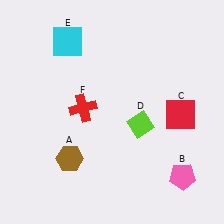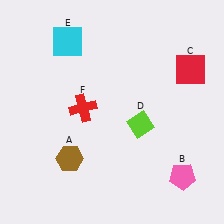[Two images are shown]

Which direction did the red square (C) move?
The red square (C) moved up.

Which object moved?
The red square (C) moved up.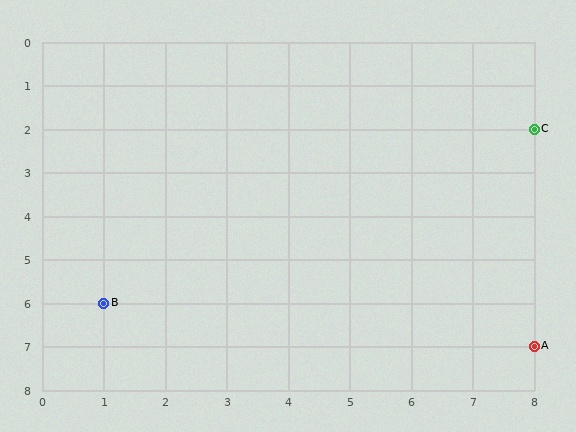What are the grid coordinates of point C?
Point C is at grid coordinates (8, 2).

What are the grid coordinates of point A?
Point A is at grid coordinates (8, 7).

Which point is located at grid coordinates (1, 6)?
Point B is at (1, 6).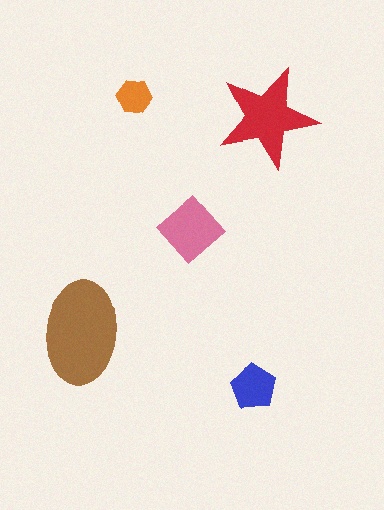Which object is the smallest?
The orange hexagon.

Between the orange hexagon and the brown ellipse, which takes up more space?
The brown ellipse.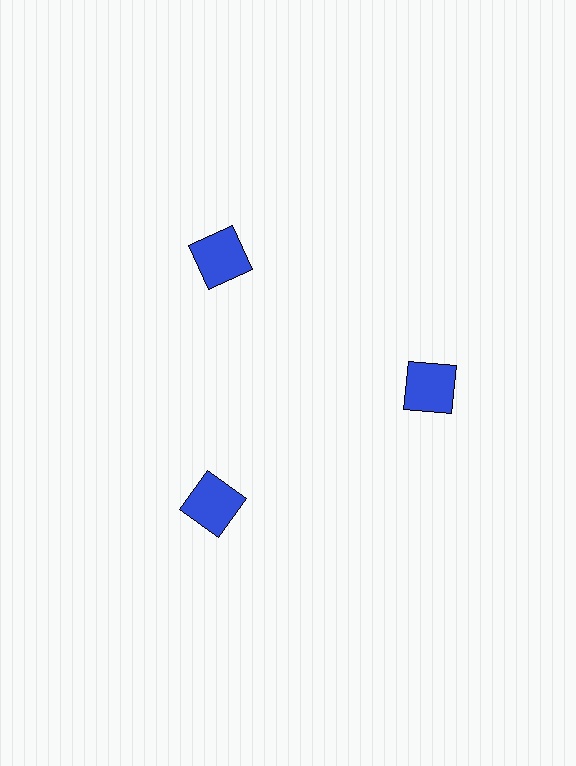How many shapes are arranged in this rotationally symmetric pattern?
There are 3 shapes, arranged in 3 groups of 1.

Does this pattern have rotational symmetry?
Yes, this pattern has 3-fold rotational symmetry. It looks the same after rotating 120 degrees around the center.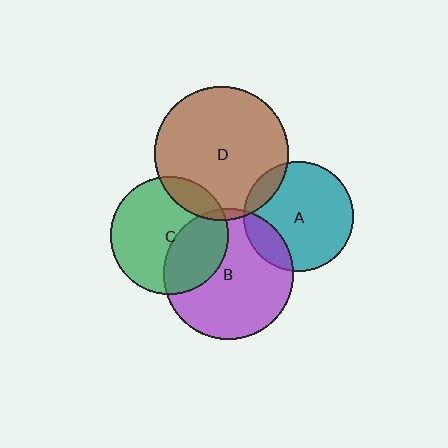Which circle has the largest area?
Circle D (brown).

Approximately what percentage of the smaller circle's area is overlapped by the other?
Approximately 5%.